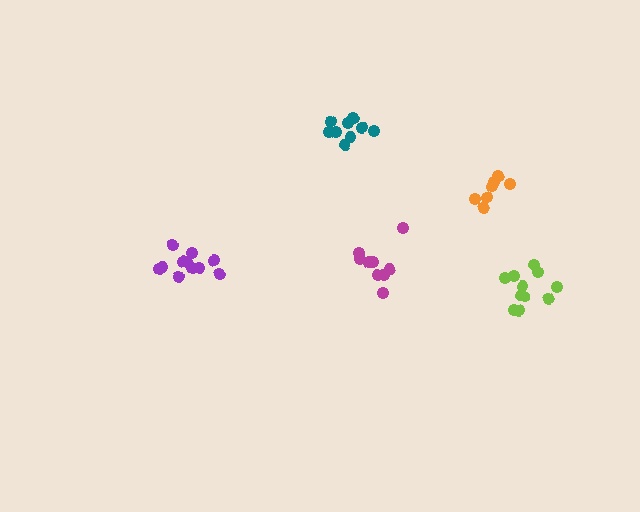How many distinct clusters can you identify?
There are 5 distinct clusters.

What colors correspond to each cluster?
The clusters are colored: magenta, orange, teal, lime, purple.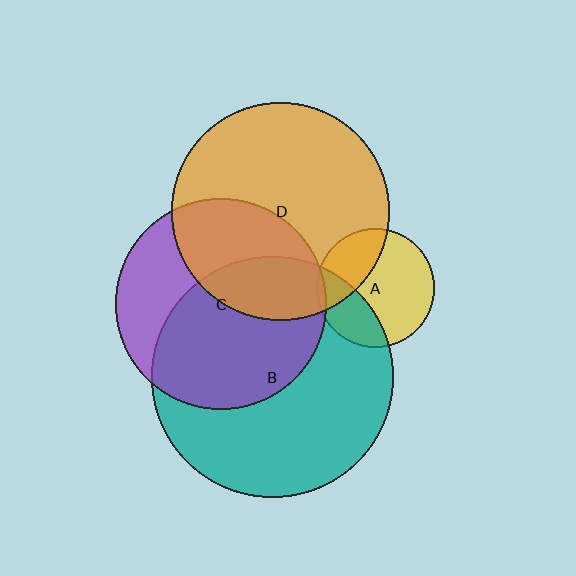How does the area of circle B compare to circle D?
Approximately 1.2 times.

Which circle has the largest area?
Circle B (teal).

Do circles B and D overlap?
Yes.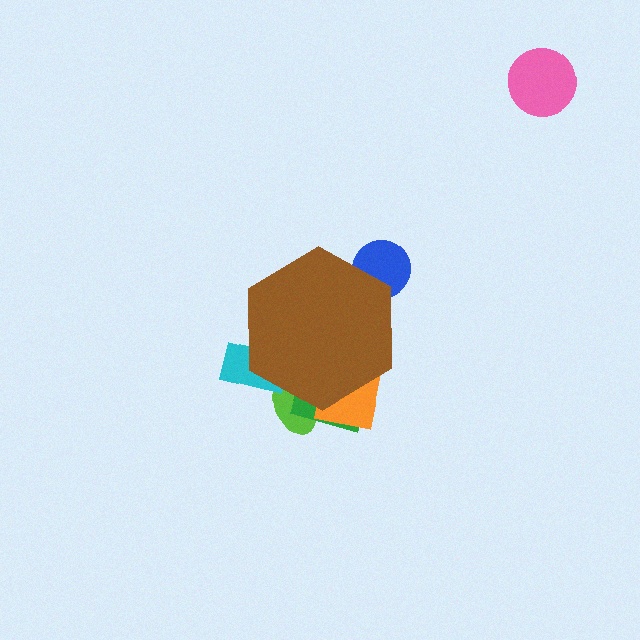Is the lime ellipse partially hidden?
Yes, the lime ellipse is partially hidden behind the brown hexagon.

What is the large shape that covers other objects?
A brown hexagon.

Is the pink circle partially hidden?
No, the pink circle is fully visible.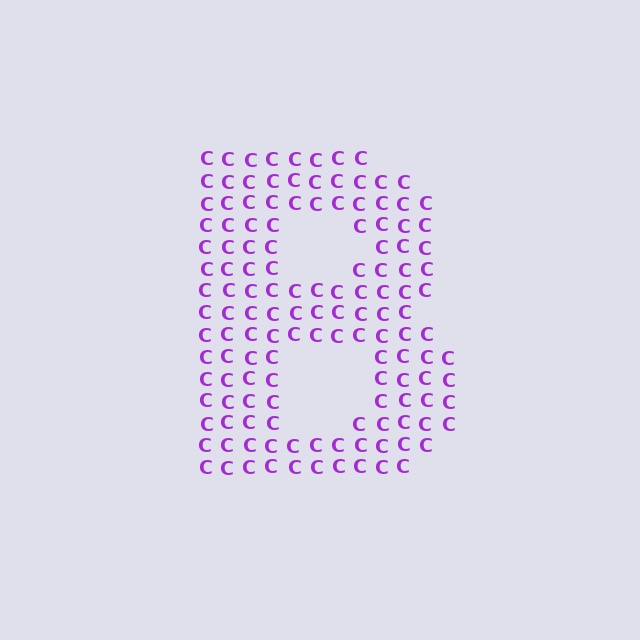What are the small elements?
The small elements are letter C's.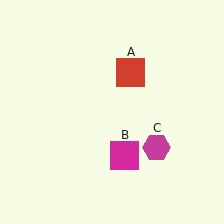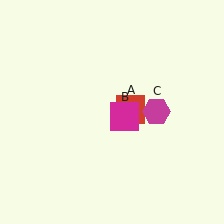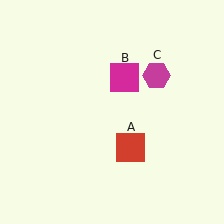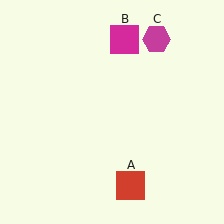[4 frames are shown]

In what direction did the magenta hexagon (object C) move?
The magenta hexagon (object C) moved up.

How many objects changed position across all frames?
3 objects changed position: red square (object A), magenta square (object B), magenta hexagon (object C).